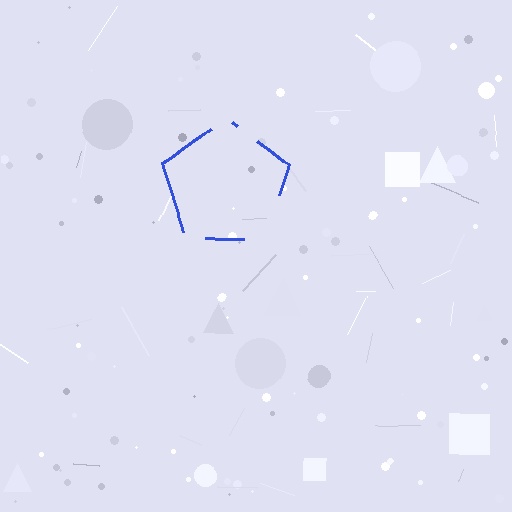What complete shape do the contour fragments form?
The contour fragments form a pentagon.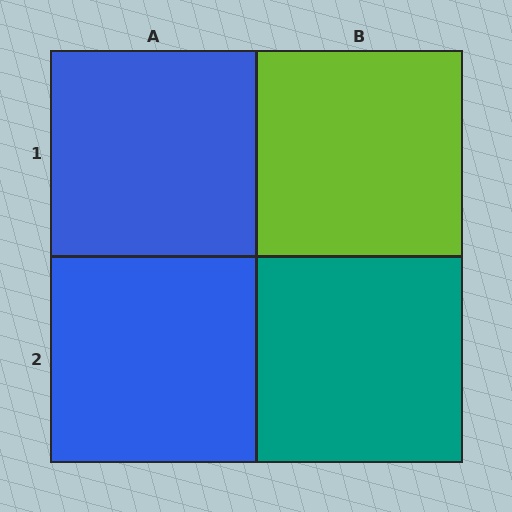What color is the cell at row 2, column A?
Blue.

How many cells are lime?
1 cell is lime.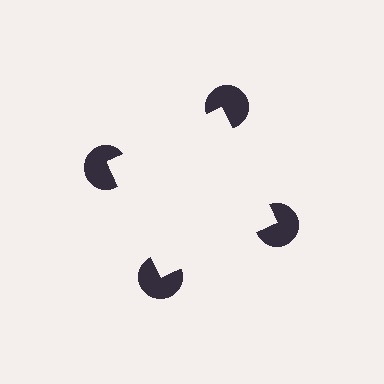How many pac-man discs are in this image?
There are 4 — one at each vertex of the illusory square.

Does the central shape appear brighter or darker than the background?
It typically appears slightly brighter than the background, even though no actual brightness change is drawn.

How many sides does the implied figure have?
4 sides.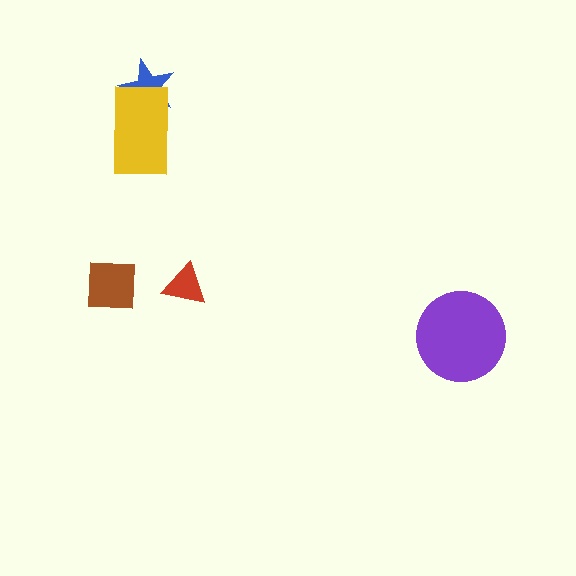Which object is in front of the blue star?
The yellow rectangle is in front of the blue star.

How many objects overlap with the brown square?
0 objects overlap with the brown square.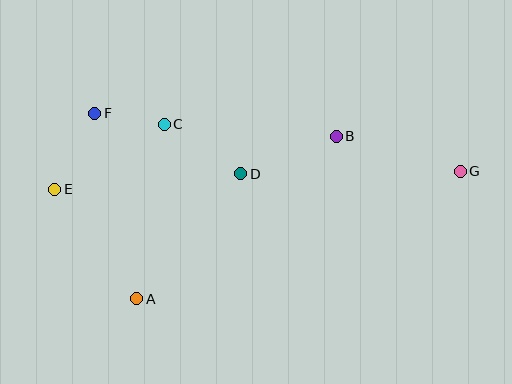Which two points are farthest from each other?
Points E and G are farthest from each other.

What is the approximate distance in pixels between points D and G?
The distance between D and G is approximately 220 pixels.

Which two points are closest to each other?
Points C and F are closest to each other.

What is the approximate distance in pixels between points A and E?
The distance between A and E is approximately 137 pixels.